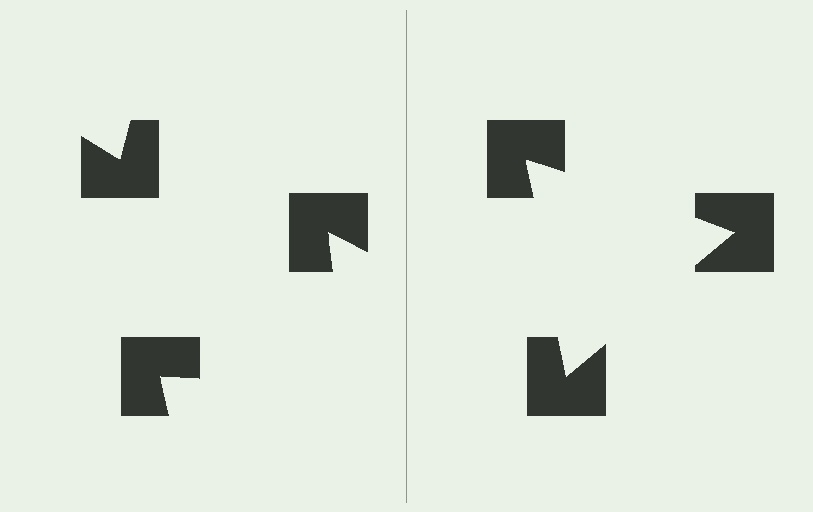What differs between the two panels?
The notched squares are positioned identically on both sides; only the wedge orientations differ. On the right they align to a triangle; on the left they are misaligned.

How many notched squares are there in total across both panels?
6 — 3 on each side.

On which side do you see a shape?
An illusory triangle appears on the right side. On the left side the wedge cuts are rotated, so no coherent shape forms.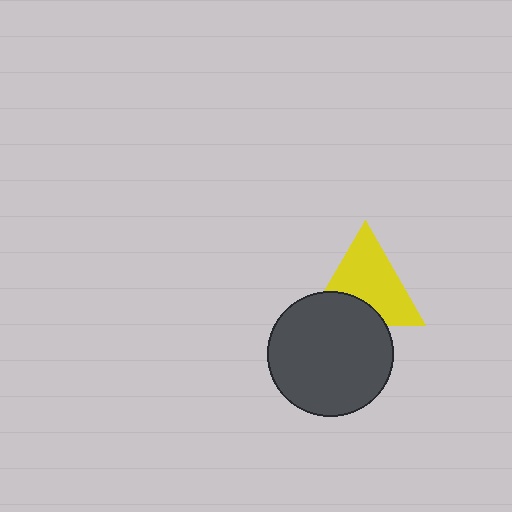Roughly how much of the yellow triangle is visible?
Most of it is visible (roughly 70%).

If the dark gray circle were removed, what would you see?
You would see the complete yellow triangle.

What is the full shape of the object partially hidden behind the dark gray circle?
The partially hidden object is a yellow triangle.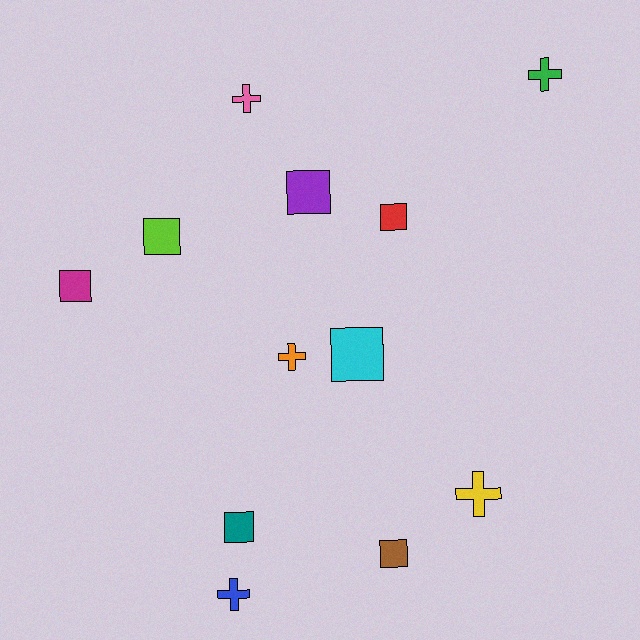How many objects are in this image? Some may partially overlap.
There are 12 objects.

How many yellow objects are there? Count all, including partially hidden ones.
There is 1 yellow object.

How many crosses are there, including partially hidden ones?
There are 5 crosses.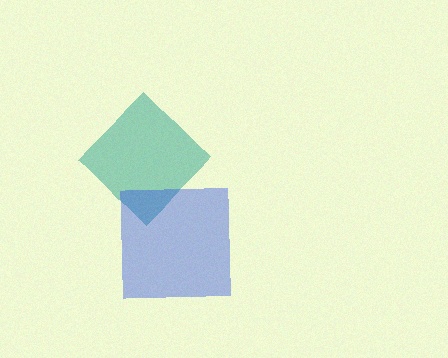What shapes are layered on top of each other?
The layered shapes are: a teal diamond, a blue square.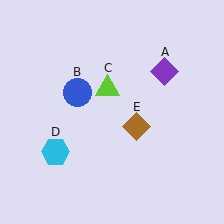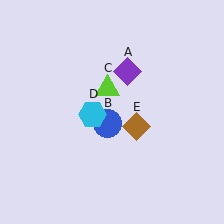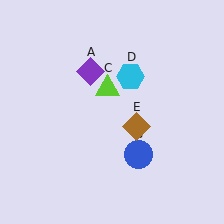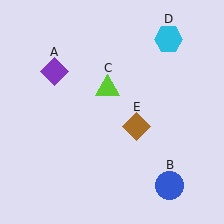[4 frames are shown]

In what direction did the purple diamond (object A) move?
The purple diamond (object A) moved left.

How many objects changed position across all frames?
3 objects changed position: purple diamond (object A), blue circle (object B), cyan hexagon (object D).